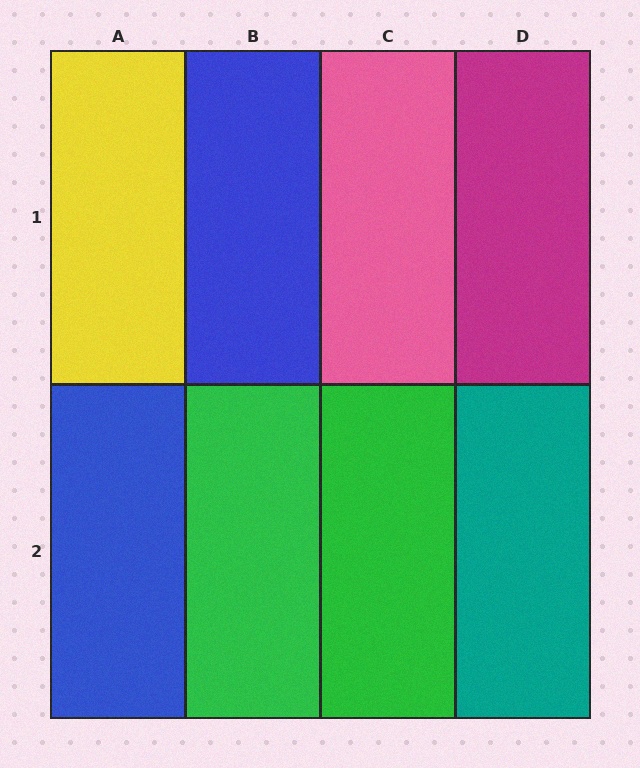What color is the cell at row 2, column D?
Teal.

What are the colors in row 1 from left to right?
Yellow, blue, pink, magenta.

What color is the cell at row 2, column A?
Blue.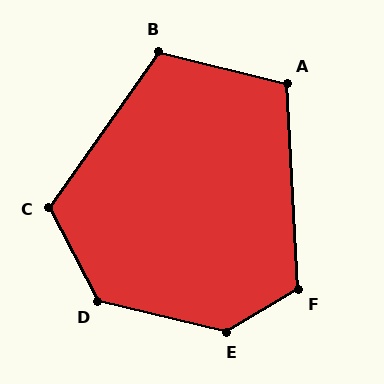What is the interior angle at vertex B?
Approximately 111 degrees (obtuse).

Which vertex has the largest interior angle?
E, at approximately 136 degrees.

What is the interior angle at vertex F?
Approximately 118 degrees (obtuse).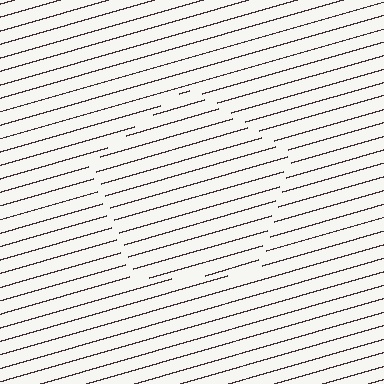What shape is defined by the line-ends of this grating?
An illusory pentagon. The interior of the shape contains the same grating, shifted by half a period — the contour is defined by the phase discontinuity where line-ends from the inner and outer gratings abut.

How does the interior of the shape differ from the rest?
The interior of the shape contains the same grating, shifted by half a period — the contour is defined by the phase discontinuity where line-ends from the inner and outer gratings abut.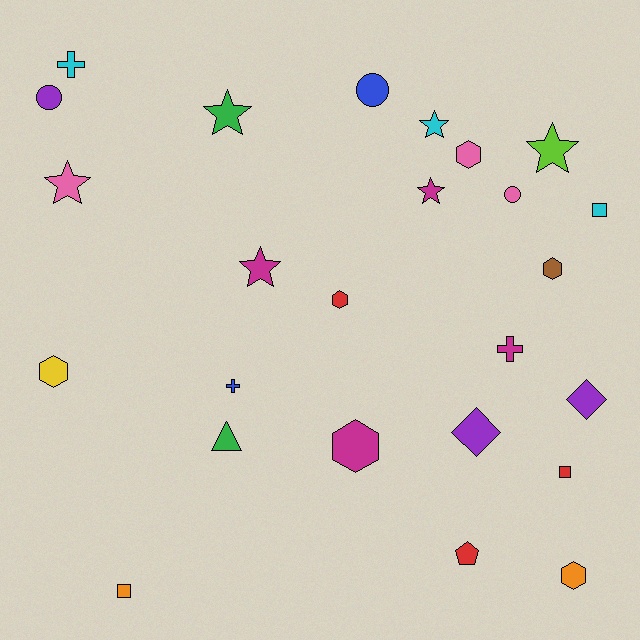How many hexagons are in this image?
There are 6 hexagons.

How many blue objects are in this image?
There are 2 blue objects.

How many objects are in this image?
There are 25 objects.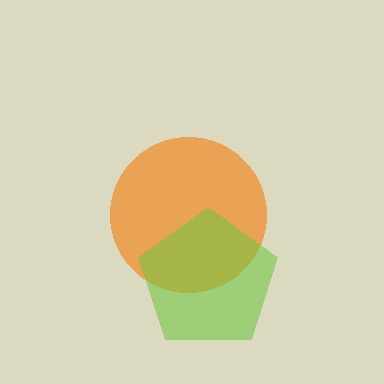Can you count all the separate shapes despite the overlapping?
Yes, there are 2 separate shapes.